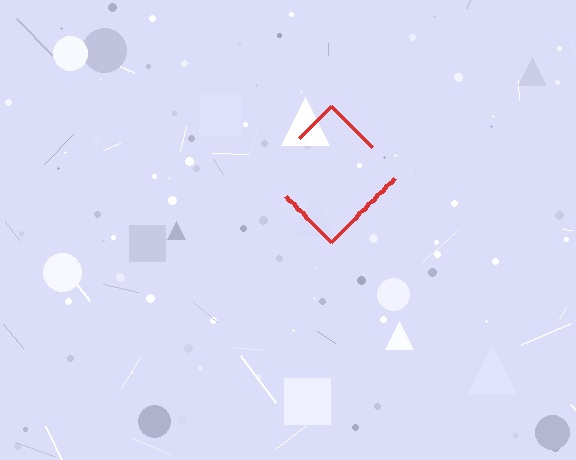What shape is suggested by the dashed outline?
The dashed outline suggests a diamond.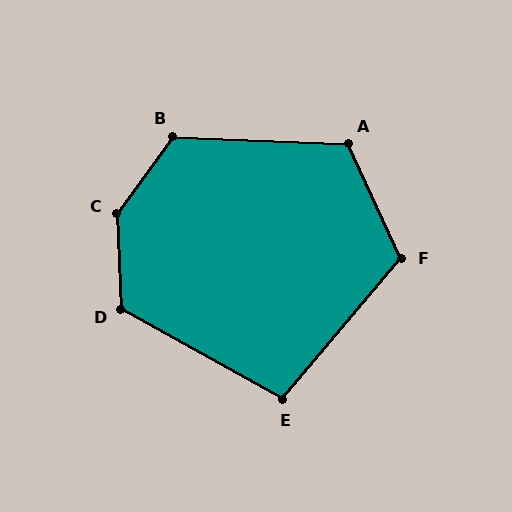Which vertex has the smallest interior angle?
E, at approximately 101 degrees.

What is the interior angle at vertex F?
Approximately 115 degrees (obtuse).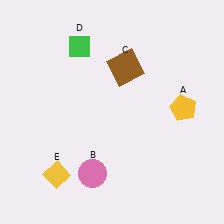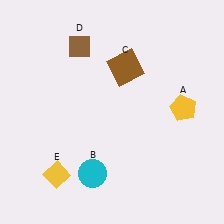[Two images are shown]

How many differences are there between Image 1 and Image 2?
There are 2 differences between the two images.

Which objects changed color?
B changed from pink to cyan. D changed from green to brown.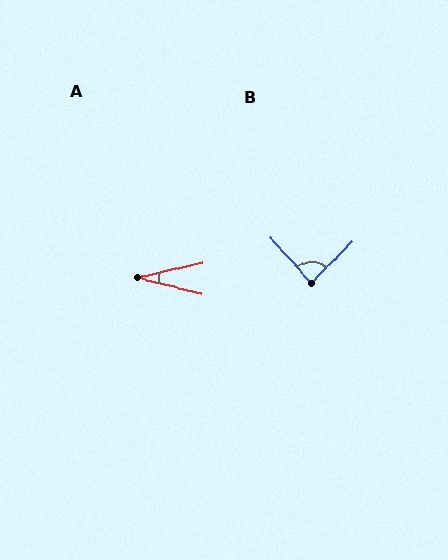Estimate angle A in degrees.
Approximately 27 degrees.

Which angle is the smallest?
A, at approximately 27 degrees.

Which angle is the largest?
B, at approximately 86 degrees.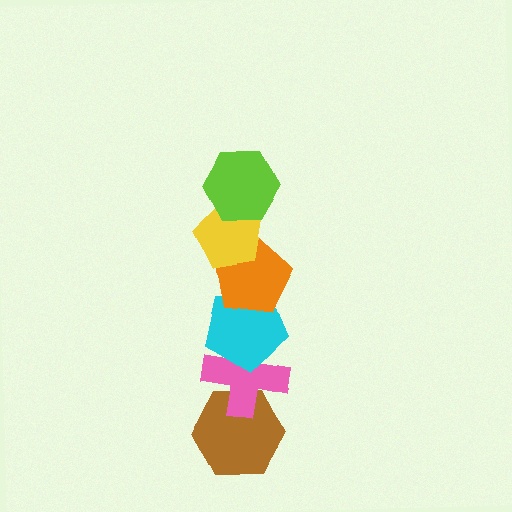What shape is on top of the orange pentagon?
The yellow pentagon is on top of the orange pentagon.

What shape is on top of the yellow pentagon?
The lime hexagon is on top of the yellow pentagon.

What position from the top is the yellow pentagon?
The yellow pentagon is 2nd from the top.